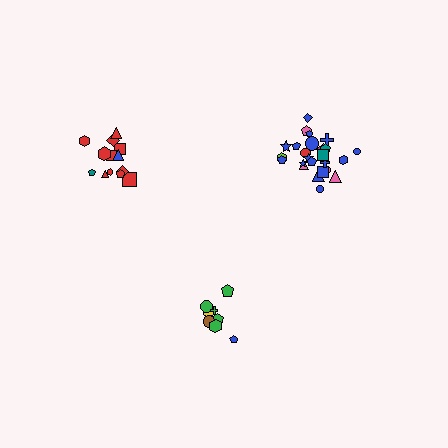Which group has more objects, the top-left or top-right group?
The top-right group.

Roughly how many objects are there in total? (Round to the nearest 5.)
Roughly 50 objects in total.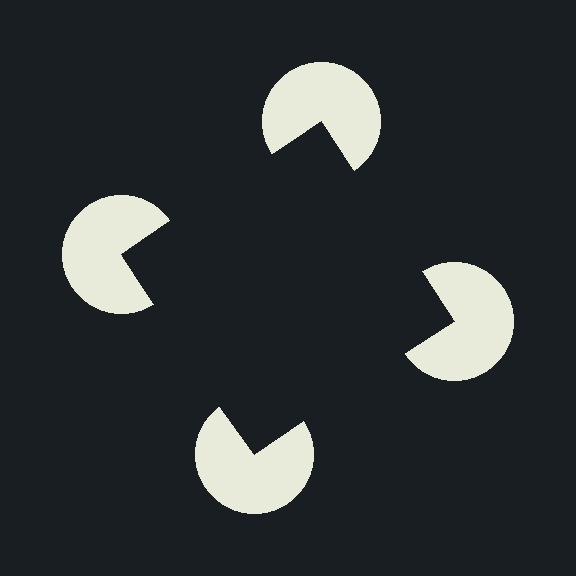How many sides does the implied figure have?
4 sides.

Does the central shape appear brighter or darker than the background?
It typically appears slightly darker than the background, even though no actual brightness change is drawn.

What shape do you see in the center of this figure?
An illusory square — its edges are inferred from the aligned wedge cuts in the pac-man discs, not physically drawn.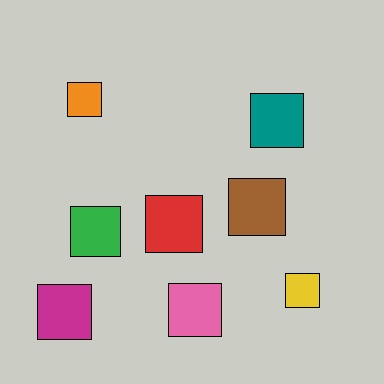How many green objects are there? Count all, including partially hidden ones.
There is 1 green object.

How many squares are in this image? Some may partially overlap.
There are 8 squares.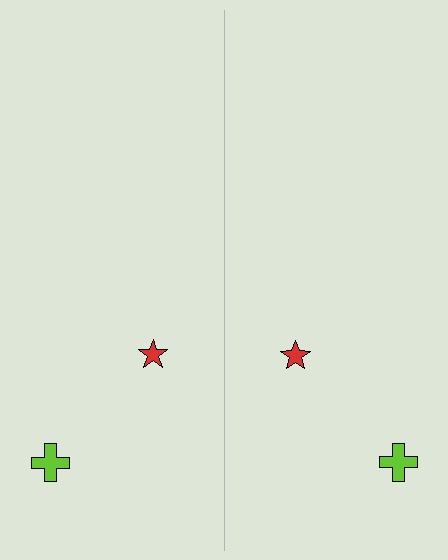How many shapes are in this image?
There are 4 shapes in this image.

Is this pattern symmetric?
Yes, this pattern has bilateral (reflection) symmetry.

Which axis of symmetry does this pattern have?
The pattern has a vertical axis of symmetry running through the center of the image.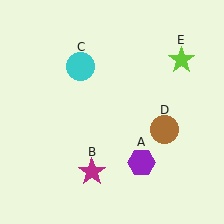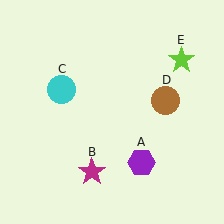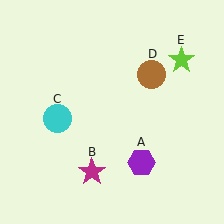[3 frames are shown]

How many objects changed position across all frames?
2 objects changed position: cyan circle (object C), brown circle (object D).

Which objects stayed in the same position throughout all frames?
Purple hexagon (object A) and magenta star (object B) and lime star (object E) remained stationary.